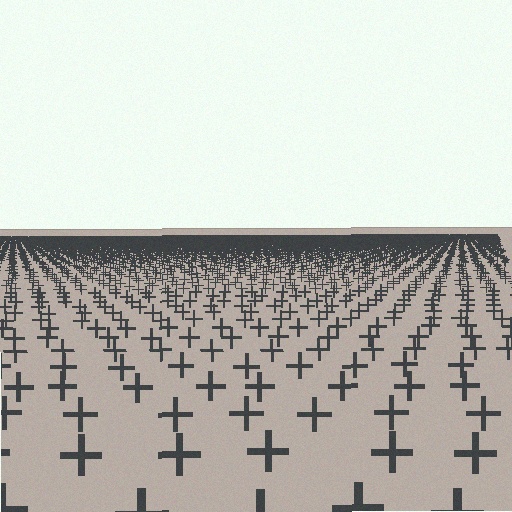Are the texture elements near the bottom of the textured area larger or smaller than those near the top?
Larger. Near the bottom, elements are closer to the viewer and appear at a bigger on-screen size.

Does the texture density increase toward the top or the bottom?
Density increases toward the top.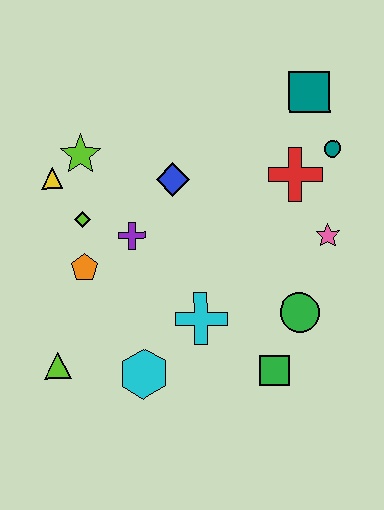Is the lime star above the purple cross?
Yes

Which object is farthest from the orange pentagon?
The teal square is farthest from the orange pentagon.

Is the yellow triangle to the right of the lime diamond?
No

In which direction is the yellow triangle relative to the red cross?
The yellow triangle is to the left of the red cross.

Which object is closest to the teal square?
The teal circle is closest to the teal square.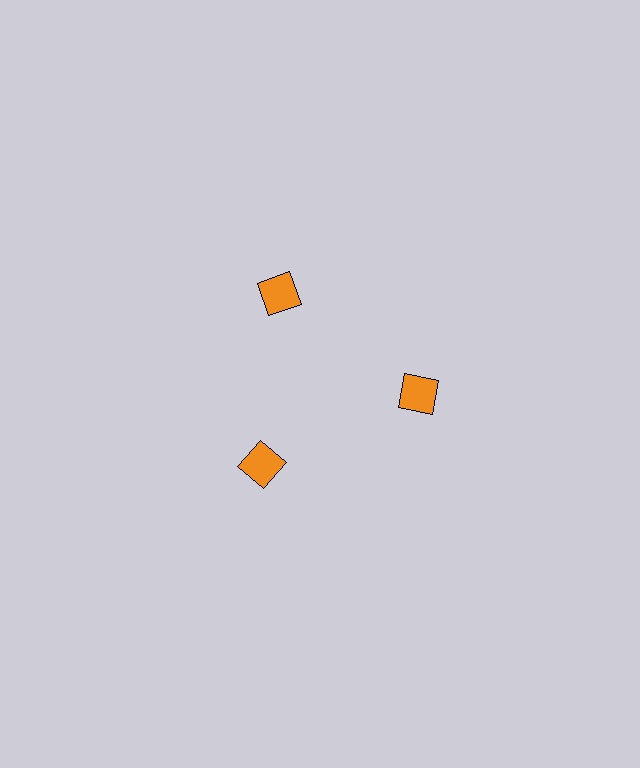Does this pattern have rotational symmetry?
Yes, this pattern has 3-fold rotational symmetry. It looks the same after rotating 120 degrees around the center.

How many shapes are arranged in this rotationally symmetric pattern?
There are 3 shapes, arranged in 3 groups of 1.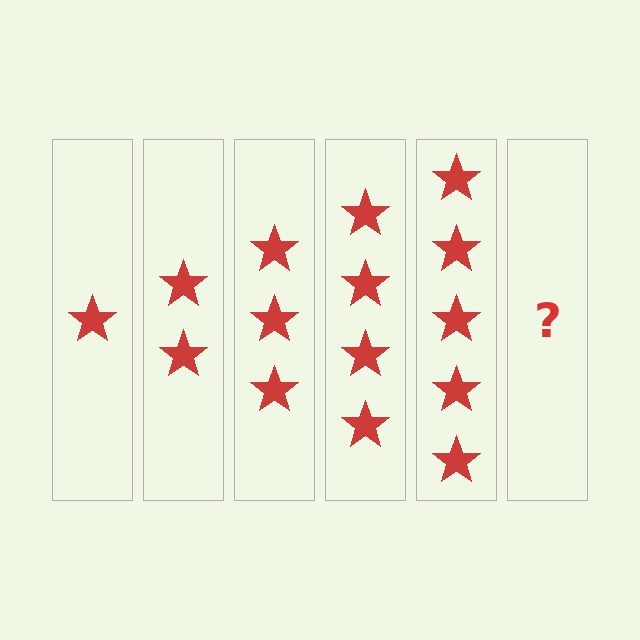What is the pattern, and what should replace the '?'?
The pattern is that each step adds one more star. The '?' should be 6 stars.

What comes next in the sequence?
The next element should be 6 stars.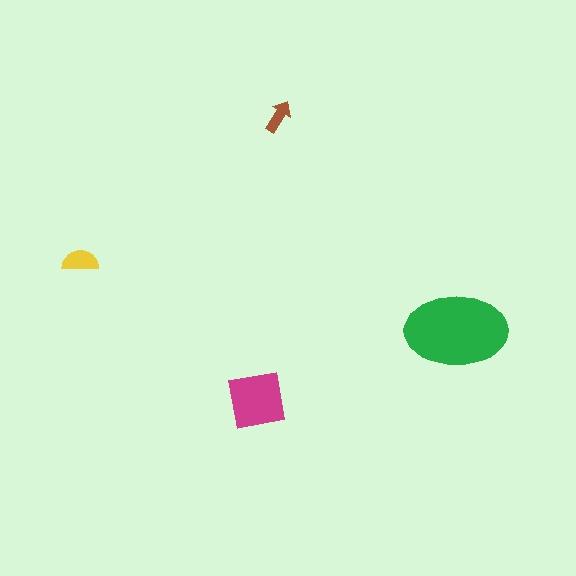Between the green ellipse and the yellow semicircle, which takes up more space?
The green ellipse.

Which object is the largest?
The green ellipse.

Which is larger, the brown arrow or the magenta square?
The magenta square.